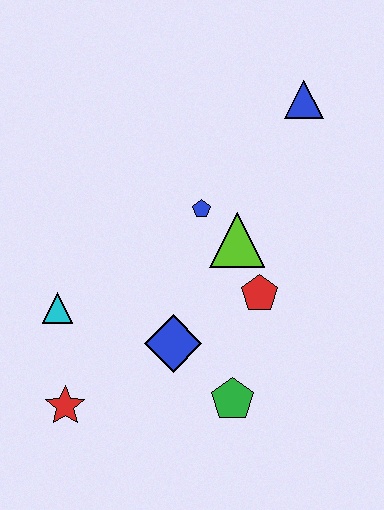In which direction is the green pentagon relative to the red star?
The green pentagon is to the right of the red star.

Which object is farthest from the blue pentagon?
The red star is farthest from the blue pentagon.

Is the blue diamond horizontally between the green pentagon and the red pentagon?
No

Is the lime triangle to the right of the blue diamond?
Yes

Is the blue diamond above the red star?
Yes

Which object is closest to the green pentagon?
The blue diamond is closest to the green pentagon.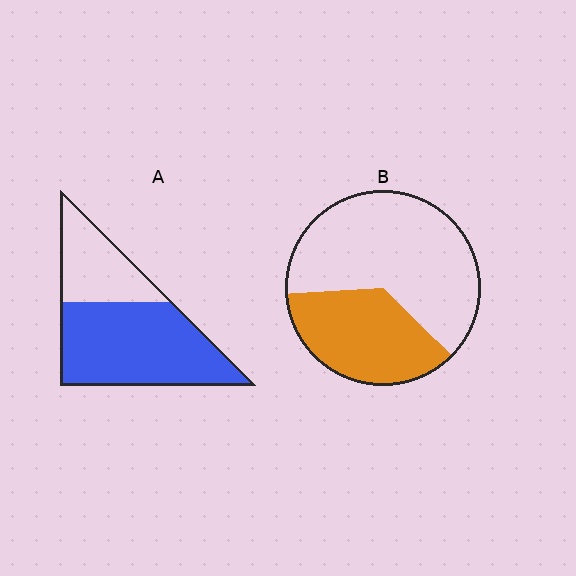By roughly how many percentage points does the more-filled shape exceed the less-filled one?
By roughly 30 percentage points (A over B).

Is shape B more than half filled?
No.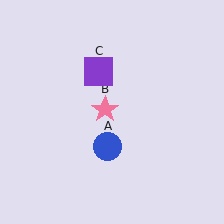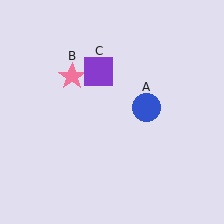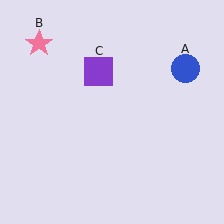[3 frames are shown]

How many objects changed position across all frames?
2 objects changed position: blue circle (object A), pink star (object B).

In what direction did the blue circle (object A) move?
The blue circle (object A) moved up and to the right.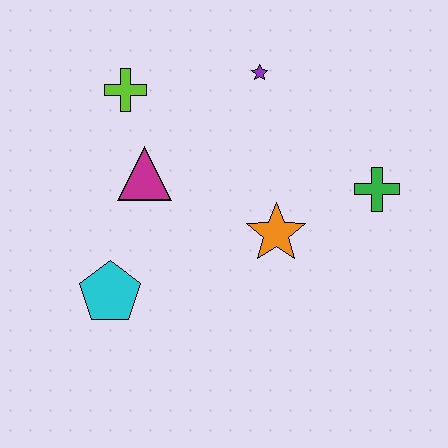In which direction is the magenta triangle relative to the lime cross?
The magenta triangle is below the lime cross.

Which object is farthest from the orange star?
The lime cross is farthest from the orange star.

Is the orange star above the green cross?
No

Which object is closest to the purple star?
The lime cross is closest to the purple star.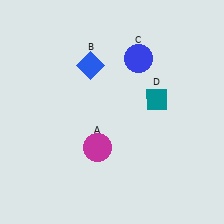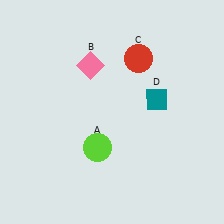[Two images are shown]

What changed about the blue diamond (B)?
In Image 1, B is blue. In Image 2, it changed to pink.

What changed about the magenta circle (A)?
In Image 1, A is magenta. In Image 2, it changed to lime.